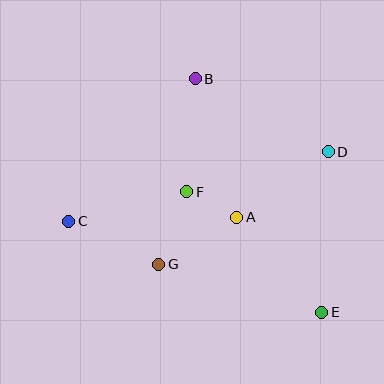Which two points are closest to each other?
Points A and F are closest to each other.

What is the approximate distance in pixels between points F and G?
The distance between F and G is approximately 78 pixels.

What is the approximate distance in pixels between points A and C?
The distance between A and C is approximately 168 pixels.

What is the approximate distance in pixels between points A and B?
The distance between A and B is approximately 145 pixels.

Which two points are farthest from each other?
Points C and E are farthest from each other.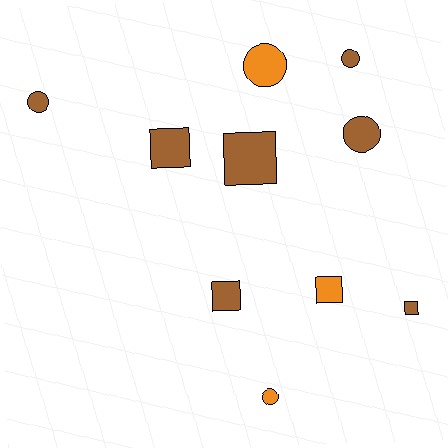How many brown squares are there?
There are 4 brown squares.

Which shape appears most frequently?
Circle, with 5 objects.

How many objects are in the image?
There are 10 objects.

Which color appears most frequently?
Brown, with 7 objects.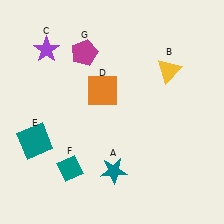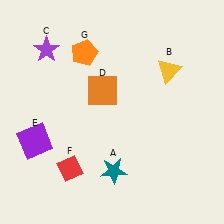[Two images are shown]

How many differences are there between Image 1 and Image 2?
There are 3 differences between the two images.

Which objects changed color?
E changed from teal to purple. F changed from teal to red. G changed from magenta to orange.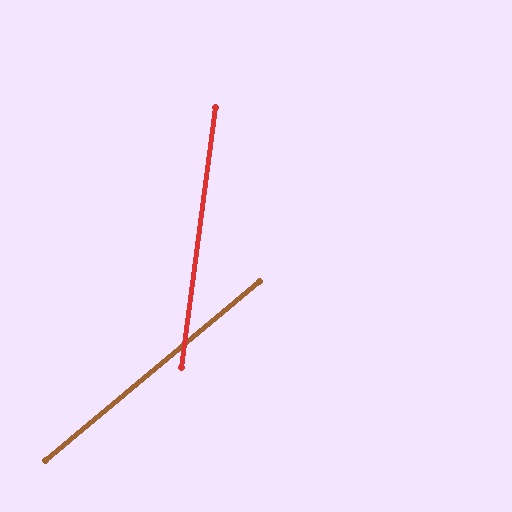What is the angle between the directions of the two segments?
Approximately 43 degrees.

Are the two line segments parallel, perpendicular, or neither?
Neither parallel nor perpendicular — they differ by about 43°.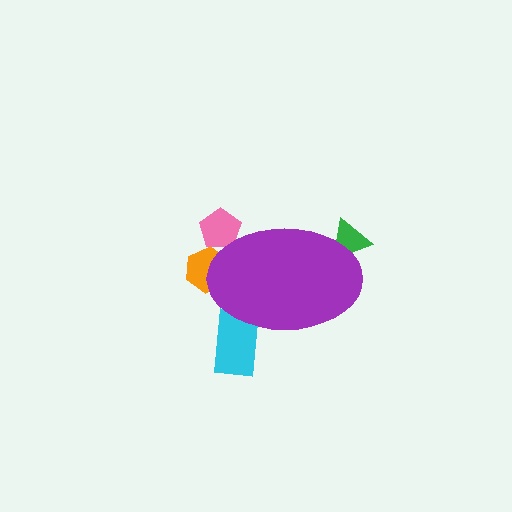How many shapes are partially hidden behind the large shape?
4 shapes are partially hidden.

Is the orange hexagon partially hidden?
Yes, the orange hexagon is partially hidden behind the purple ellipse.